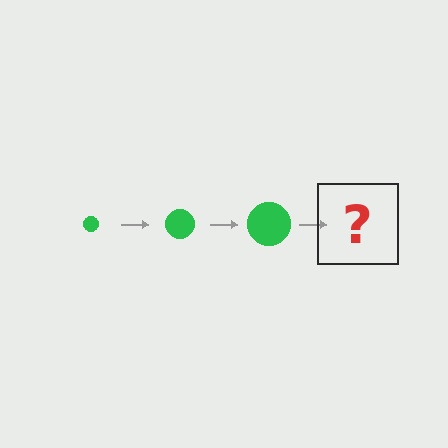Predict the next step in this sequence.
The next step is a green circle, larger than the previous one.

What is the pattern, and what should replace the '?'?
The pattern is that the circle gets progressively larger each step. The '?' should be a green circle, larger than the previous one.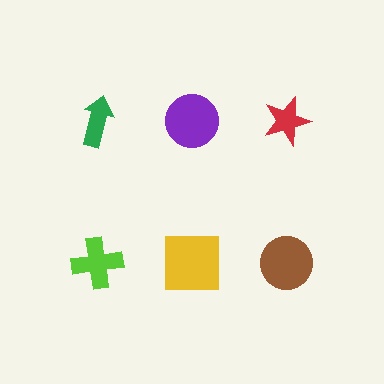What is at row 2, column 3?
A brown circle.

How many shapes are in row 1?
3 shapes.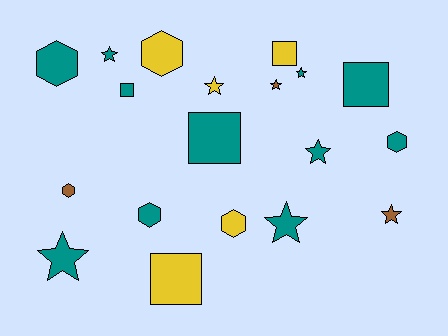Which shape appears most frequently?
Star, with 8 objects.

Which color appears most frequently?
Teal, with 11 objects.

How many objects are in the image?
There are 19 objects.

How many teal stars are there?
There are 5 teal stars.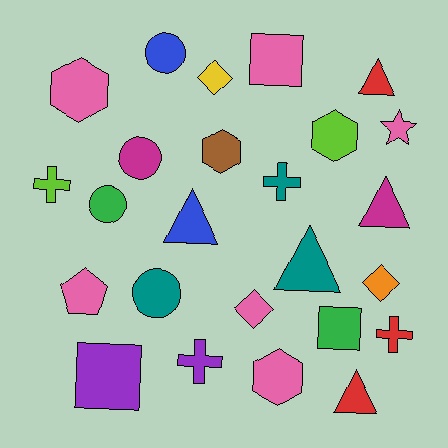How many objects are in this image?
There are 25 objects.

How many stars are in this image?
There is 1 star.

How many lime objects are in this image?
There are 2 lime objects.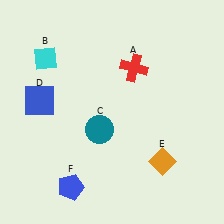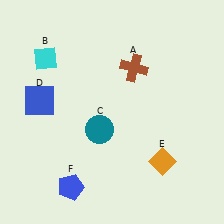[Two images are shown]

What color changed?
The cross (A) changed from red in Image 1 to brown in Image 2.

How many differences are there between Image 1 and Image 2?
There is 1 difference between the two images.